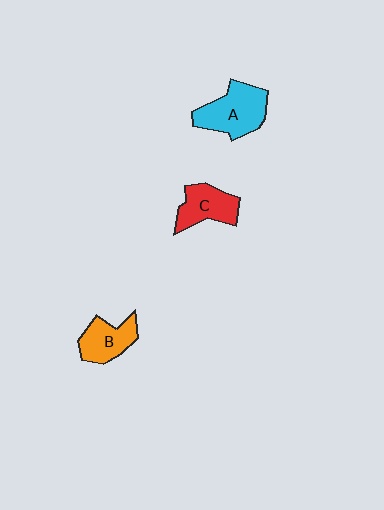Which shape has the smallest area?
Shape B (orange).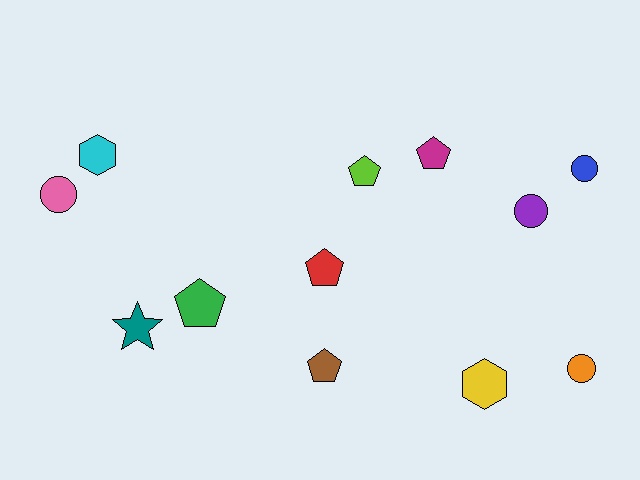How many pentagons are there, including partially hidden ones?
There are 5 pentagons.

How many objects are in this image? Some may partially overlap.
There are 12 objects.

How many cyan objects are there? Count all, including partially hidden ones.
There is 1 cyan object.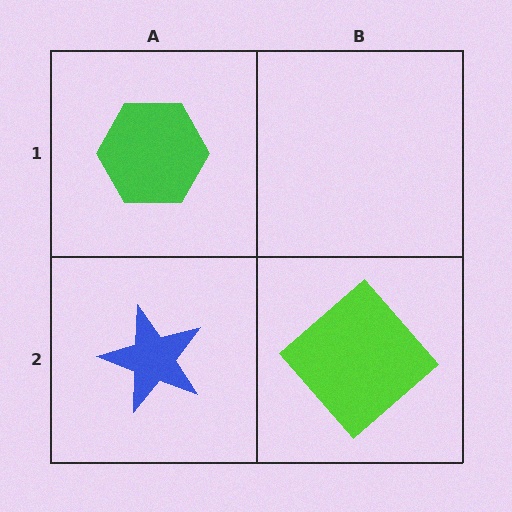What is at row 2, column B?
A lime diamond.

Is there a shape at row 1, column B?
No, that cell is empty.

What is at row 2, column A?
A blue star.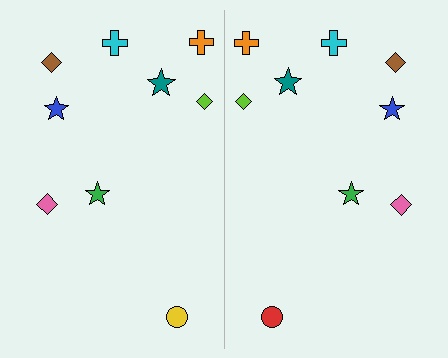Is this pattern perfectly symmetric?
No, the pattern is not perfectly symmetric. The red circle on the right side breaks the symmetry — its mirror counterpart is yellow.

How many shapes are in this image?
There are 18 shapes in this image.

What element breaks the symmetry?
The red circle on the right side breaks the symmetry — its mirror counterpart is yellow.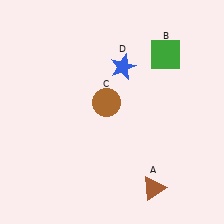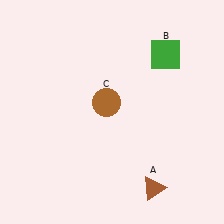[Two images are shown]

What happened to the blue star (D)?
The blue star (D) was removed in Image 2. It was in the top-right area of Image 1.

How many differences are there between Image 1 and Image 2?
There is 1 difference between the two images.